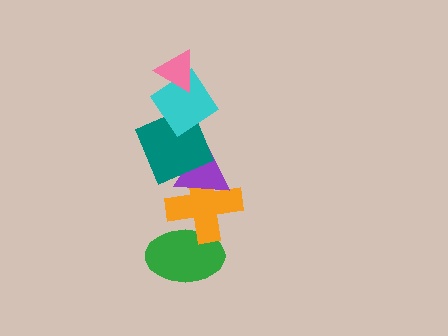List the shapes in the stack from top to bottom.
From top to bottom: the pink triangle, the cyan diamond, the teal square, the purple triangle, the orange cross, the green ellipse.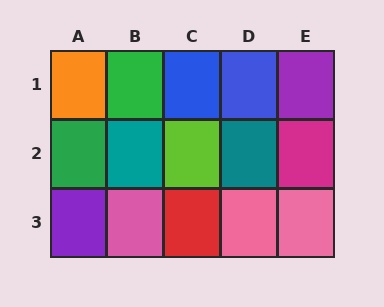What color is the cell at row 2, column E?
Magenta.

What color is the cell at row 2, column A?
Green.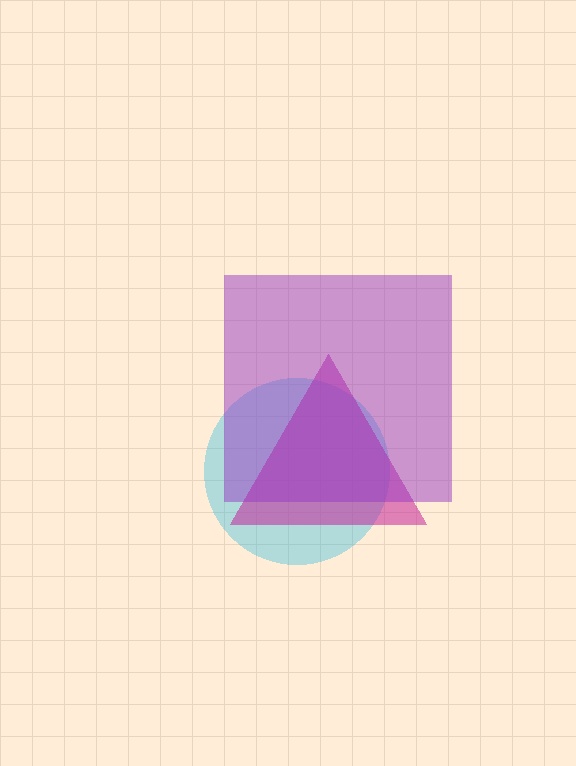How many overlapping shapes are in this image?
There are 3 overlapping shapes in the image.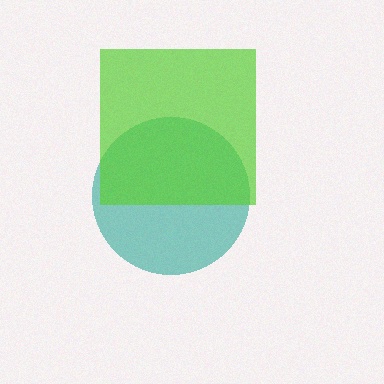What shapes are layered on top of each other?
The layered shapes are: a teal circle, a lime square.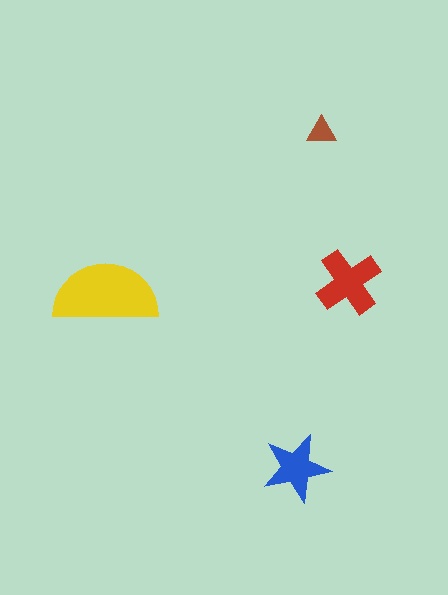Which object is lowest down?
The blue star is bottommost.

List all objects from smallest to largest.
The brown triangle, the blue star, the red cross, the yellow semicircle.